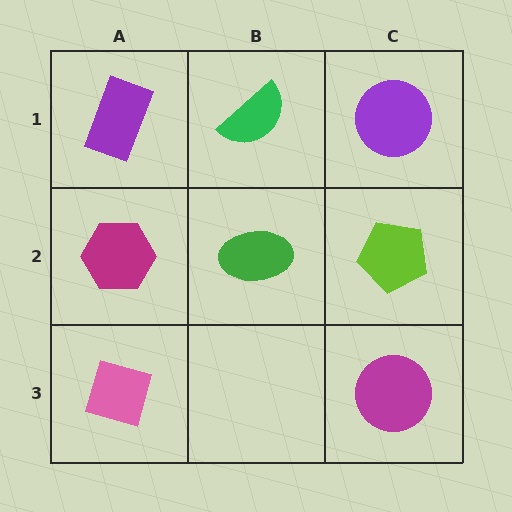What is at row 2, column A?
A magenta hexagon.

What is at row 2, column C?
A lime pentagon.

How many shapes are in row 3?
2 shapes.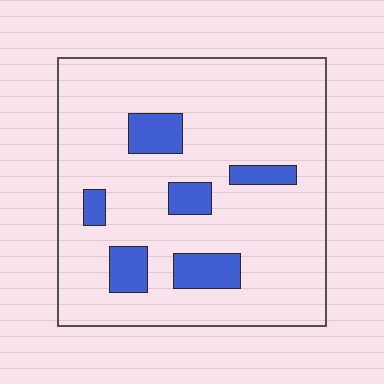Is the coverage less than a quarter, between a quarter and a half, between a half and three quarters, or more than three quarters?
Less than a quarter.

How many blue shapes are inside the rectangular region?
6.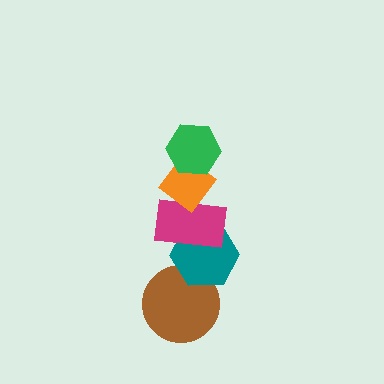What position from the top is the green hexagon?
The green hexagon is 1st from the top.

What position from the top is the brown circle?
The brown circle is 5th from the top.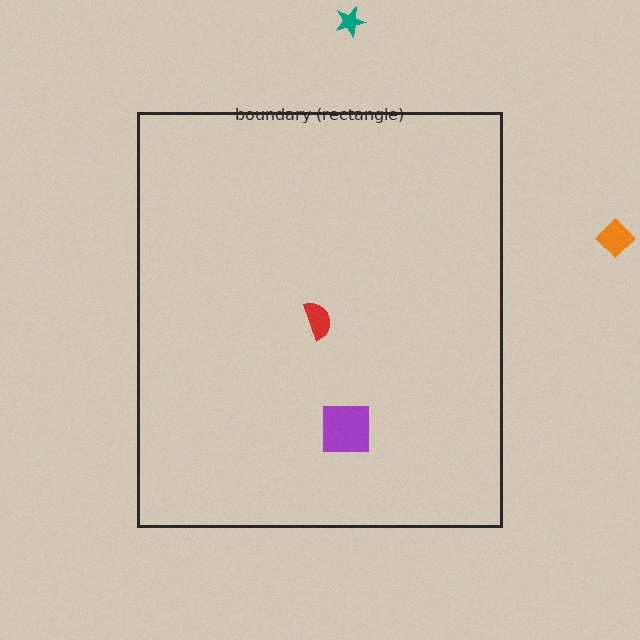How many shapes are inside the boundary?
2 inside, 2 outside.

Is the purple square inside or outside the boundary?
Inside.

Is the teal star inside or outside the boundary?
Outside.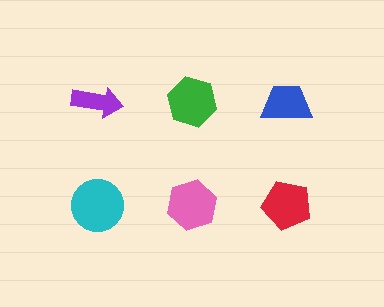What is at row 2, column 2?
A pink hexagon.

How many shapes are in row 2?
3 shapes.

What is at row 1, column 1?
A purple arrow.